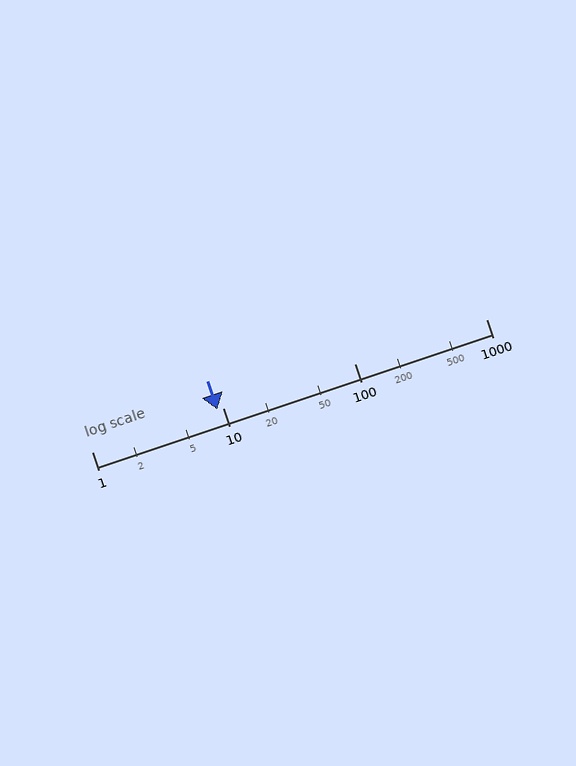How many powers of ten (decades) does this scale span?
The scale spans 3 decades, from 1 to 1000.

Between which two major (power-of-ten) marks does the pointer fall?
The pointer is between 1 and 10.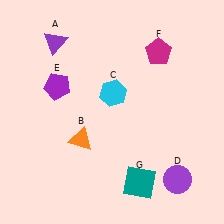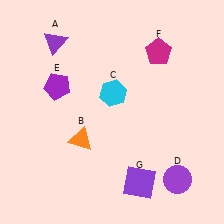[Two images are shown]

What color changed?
The square (G) changed from teal in Image 1 to purple in Image 2.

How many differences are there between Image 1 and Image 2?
There is 1 difference between the two images.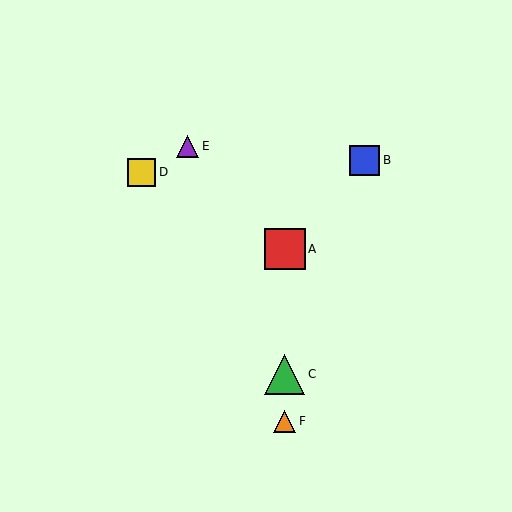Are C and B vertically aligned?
No, C is at x≈285 and B is at x≈364.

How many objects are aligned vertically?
3 objects (A, C, F) are aligned vertically.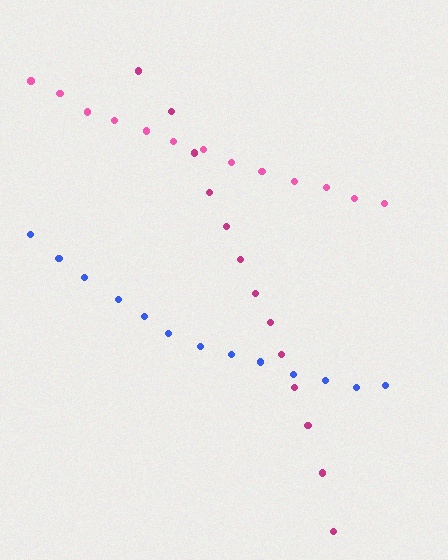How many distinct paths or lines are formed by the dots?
There are 3 distinct paths.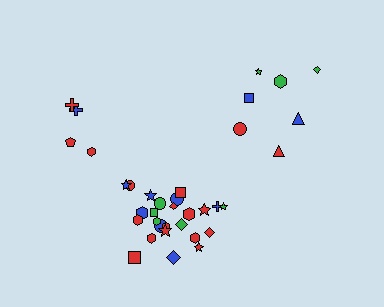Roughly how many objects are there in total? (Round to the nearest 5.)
Roughly 35 objects in total.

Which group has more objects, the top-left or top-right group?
The top-right group.